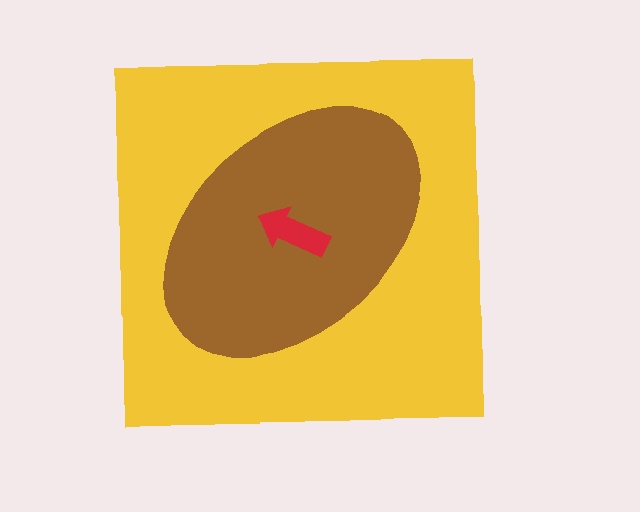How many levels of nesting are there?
3.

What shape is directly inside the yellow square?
The brown ellipse.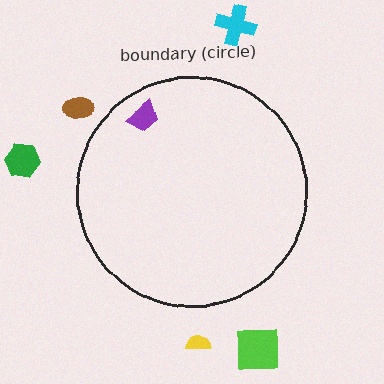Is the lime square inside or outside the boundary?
Outside.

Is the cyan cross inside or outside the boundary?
Outside.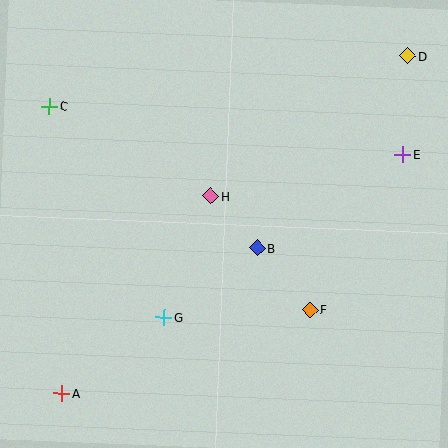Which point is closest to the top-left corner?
Point C is closest to the top-left corner.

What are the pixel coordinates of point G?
Point G is at (164, 317).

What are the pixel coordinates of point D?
Point D is at (408, 56).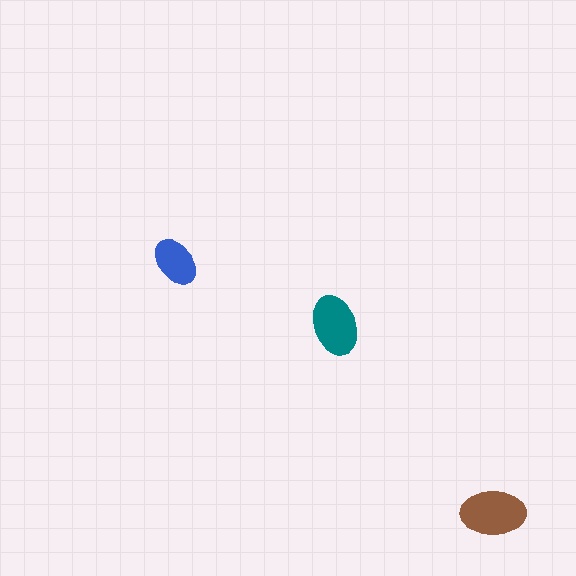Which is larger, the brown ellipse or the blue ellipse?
The brown one.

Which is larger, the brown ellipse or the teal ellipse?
The brown one.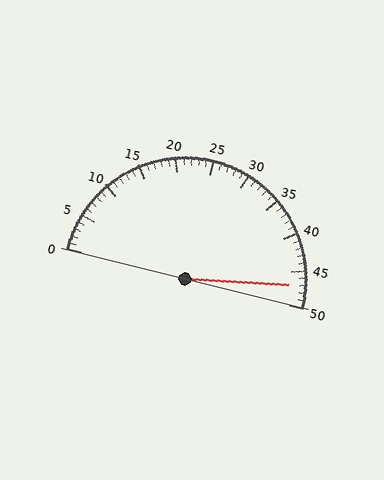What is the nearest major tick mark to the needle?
The nearest major tick mark is 45.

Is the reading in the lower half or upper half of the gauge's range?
The reading is in the upper half of the range (0 to 50).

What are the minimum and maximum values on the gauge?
The gauge ranges from 0 to 50.